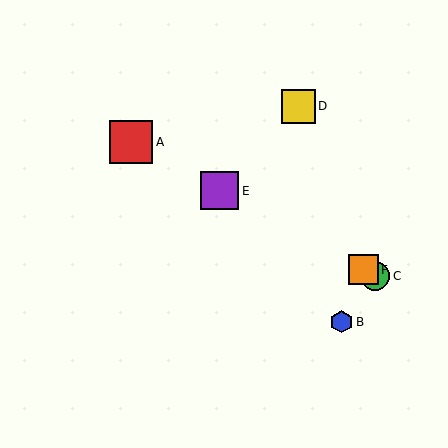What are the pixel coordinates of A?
Object A is at (131, 142).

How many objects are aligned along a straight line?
4 objects (A, C, E, F) are aligned along a straight line.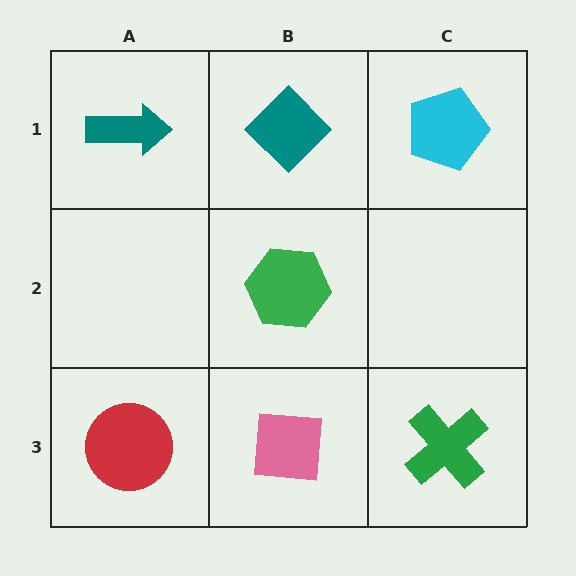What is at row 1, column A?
A teal arrow.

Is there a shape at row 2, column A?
No, that cell is empty.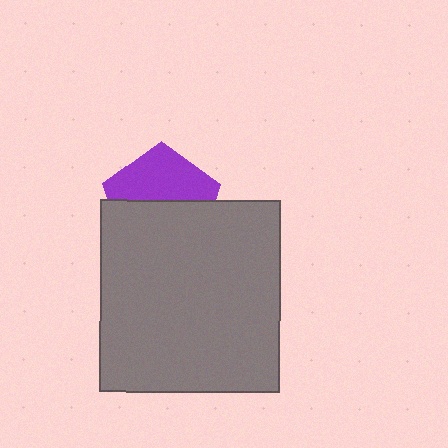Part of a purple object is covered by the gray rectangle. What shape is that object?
It is a pentagon.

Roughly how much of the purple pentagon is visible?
About half of it is visible (roughly 46%).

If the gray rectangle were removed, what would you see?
You would see the complete purple pentagon.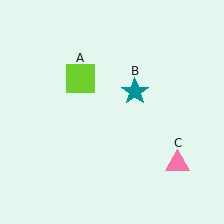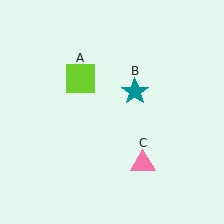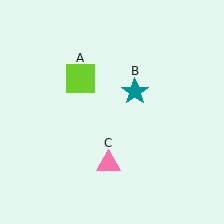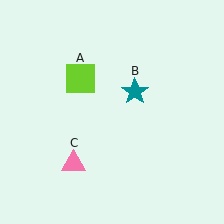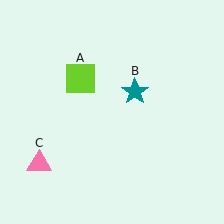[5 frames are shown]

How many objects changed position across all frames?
1 object changed position: pink triangle (object C).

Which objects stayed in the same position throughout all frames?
Lime square (object A) and teal star (object B) remained stationary.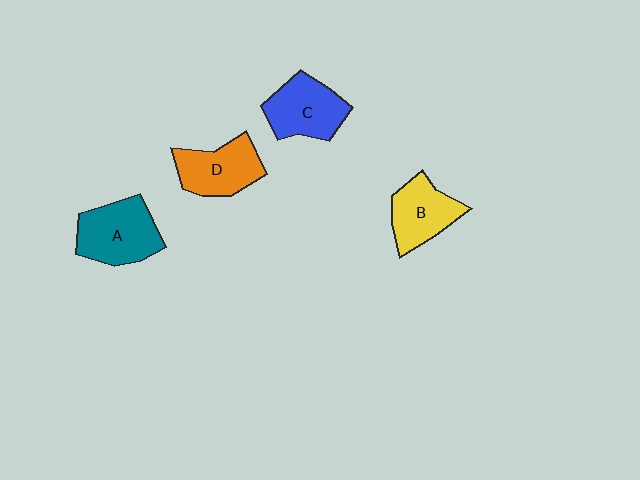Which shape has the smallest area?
Shape B (yellow).